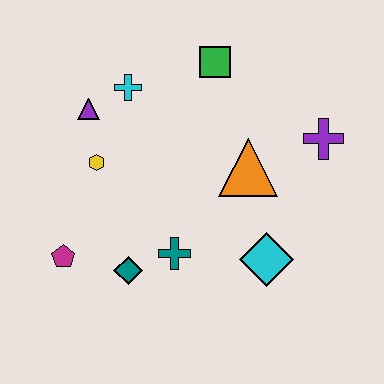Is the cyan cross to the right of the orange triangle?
No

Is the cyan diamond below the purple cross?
Yes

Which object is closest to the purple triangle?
The cyan cross is closest to the purple triangle.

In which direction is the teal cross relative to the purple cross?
The teal cross is to the left of the purple cross.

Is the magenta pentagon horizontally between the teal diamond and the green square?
No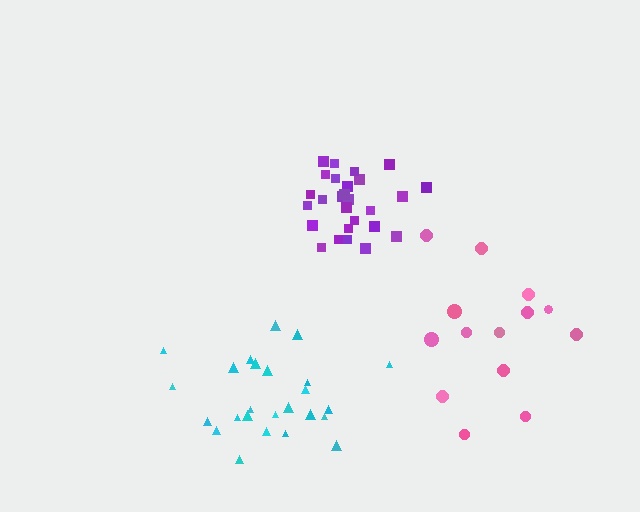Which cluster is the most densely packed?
Purple.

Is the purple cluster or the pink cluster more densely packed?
Purple.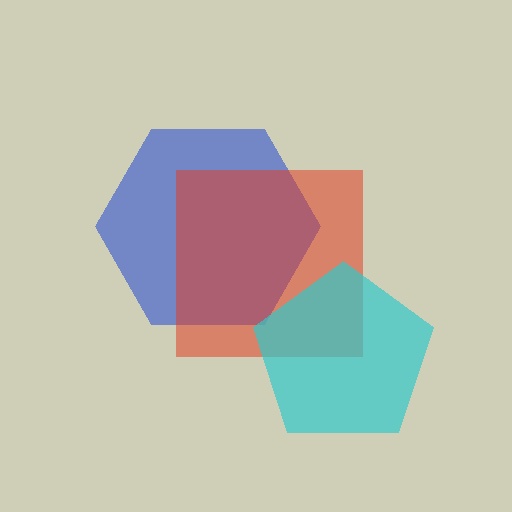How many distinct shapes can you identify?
There are 3 distinct shapes: a blue hexagon, a red square, a cyan pentagon.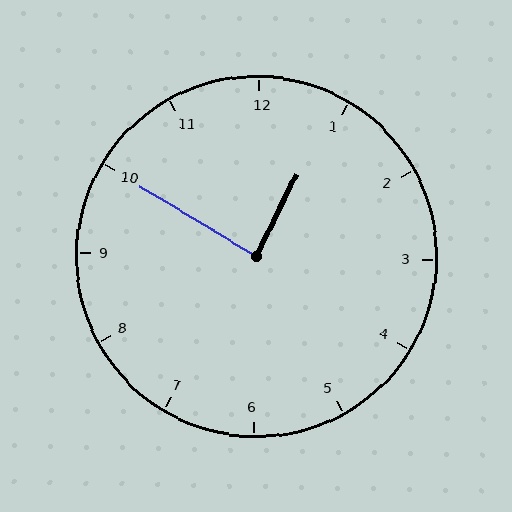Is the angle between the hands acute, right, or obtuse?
It is right.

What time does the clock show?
12:50.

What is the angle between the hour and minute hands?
Approximately 85 degrees.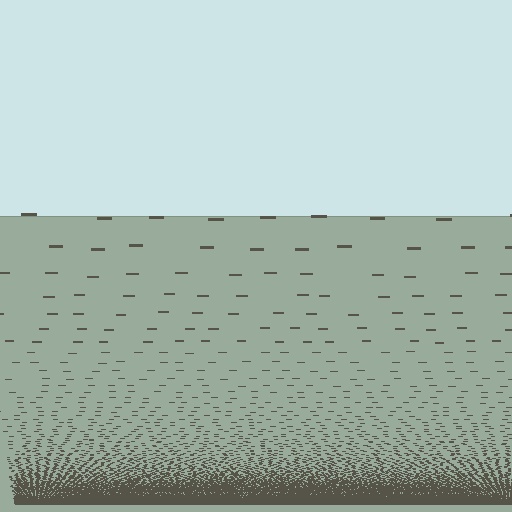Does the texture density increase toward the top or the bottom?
Density increases toward the bottom.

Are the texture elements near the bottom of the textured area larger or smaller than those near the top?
Smaller. The gradient is inverted — elements near the bottom are smaller and denser.